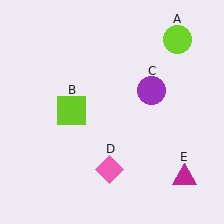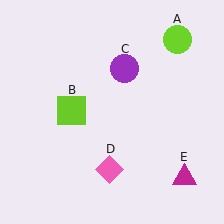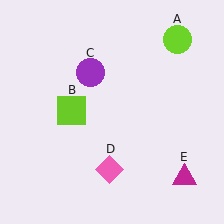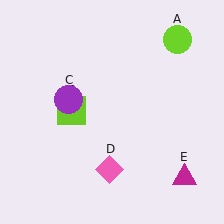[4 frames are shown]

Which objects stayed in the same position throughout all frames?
Lime circle (object A) and lime square (object B) and pink diamond (object D) and magenta triangle (object E) remained stationary.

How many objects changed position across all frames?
1 object changed position: purple circle (object C).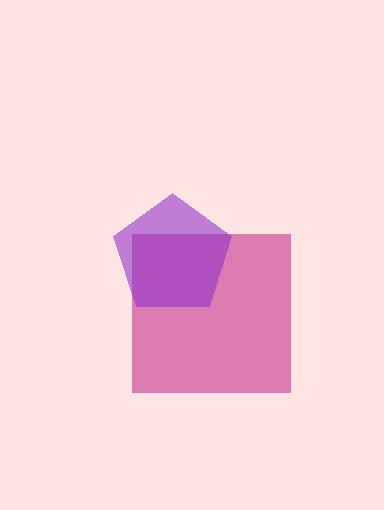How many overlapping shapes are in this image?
There are 2 overlapping shapes in the image.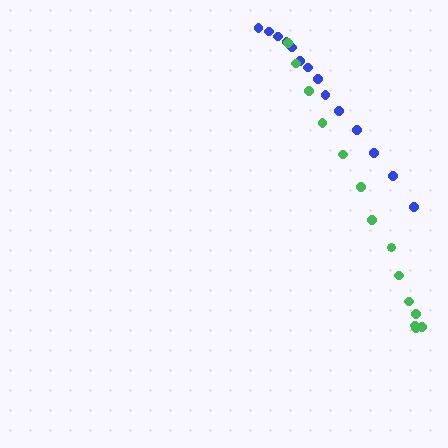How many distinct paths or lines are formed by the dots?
There are 2 distinct paths.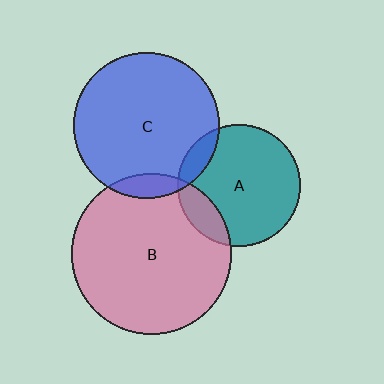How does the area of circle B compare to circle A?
Approximately 1.7 times.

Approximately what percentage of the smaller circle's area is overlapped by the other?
Approximately 15%.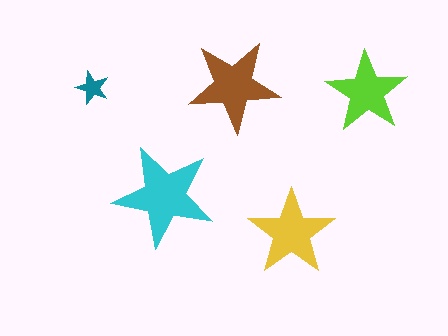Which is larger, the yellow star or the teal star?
The yellow one.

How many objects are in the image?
There are 5 objects in the image.